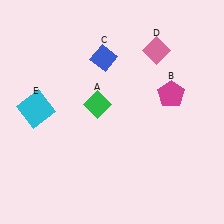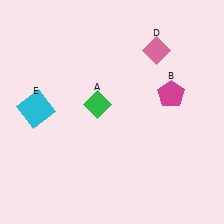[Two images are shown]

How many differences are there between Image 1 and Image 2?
There is 1 difference between the two images.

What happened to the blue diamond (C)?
The blue diamond (C) was removed in Image 2. It was in the top-left area of Image 1.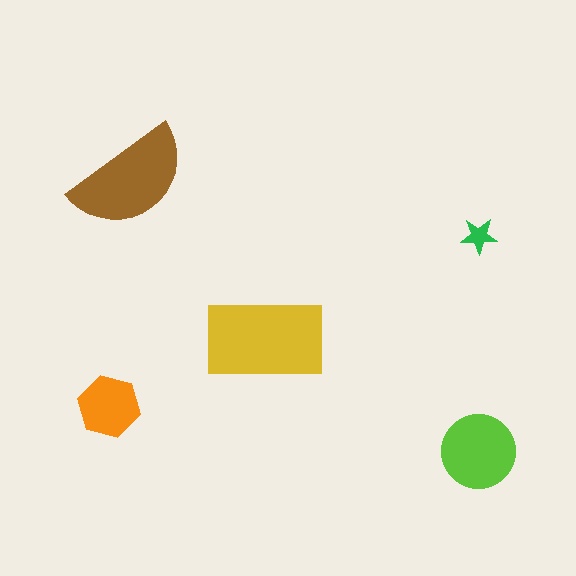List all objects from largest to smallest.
The yellow rectangle, the brown semicircle, the lime circle, the orange hexagon, the green star.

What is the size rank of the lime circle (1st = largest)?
3rd.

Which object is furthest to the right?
The green star is rightmost.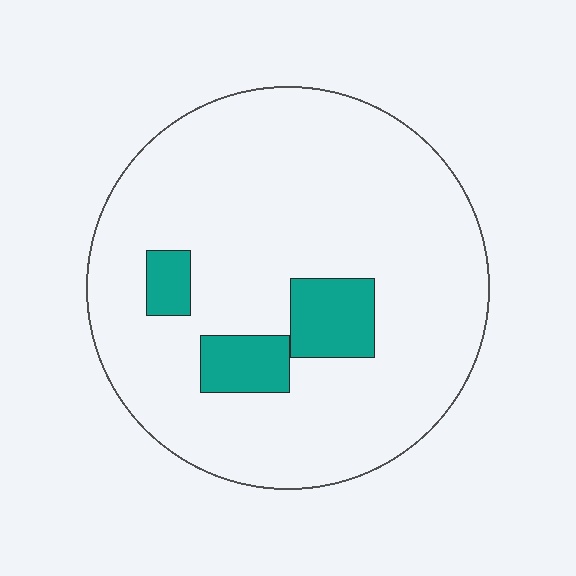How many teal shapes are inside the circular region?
3.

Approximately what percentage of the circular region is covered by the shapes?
Approximately 10%.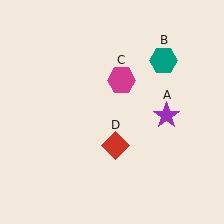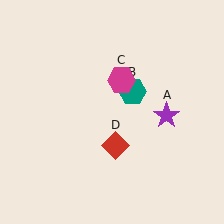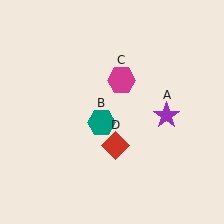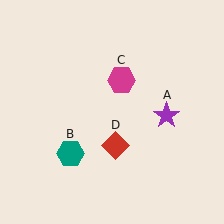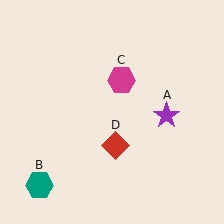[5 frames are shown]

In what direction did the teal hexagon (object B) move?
The teal hexagon (object B) moved down and to the left.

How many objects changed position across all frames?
1 object changed position: teal hexagon (object B).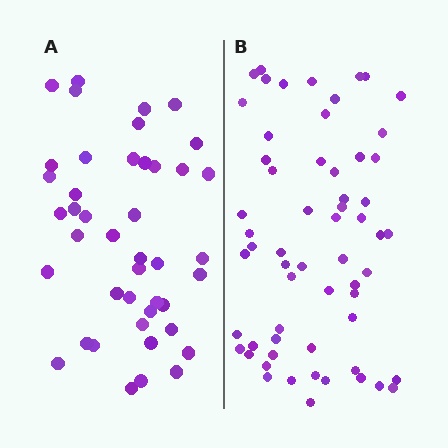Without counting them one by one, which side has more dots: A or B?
Region B (the right region) has more dots.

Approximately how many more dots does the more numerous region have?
Region B has approximately 15 more dots than region A.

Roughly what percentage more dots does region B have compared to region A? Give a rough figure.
About 40% more.